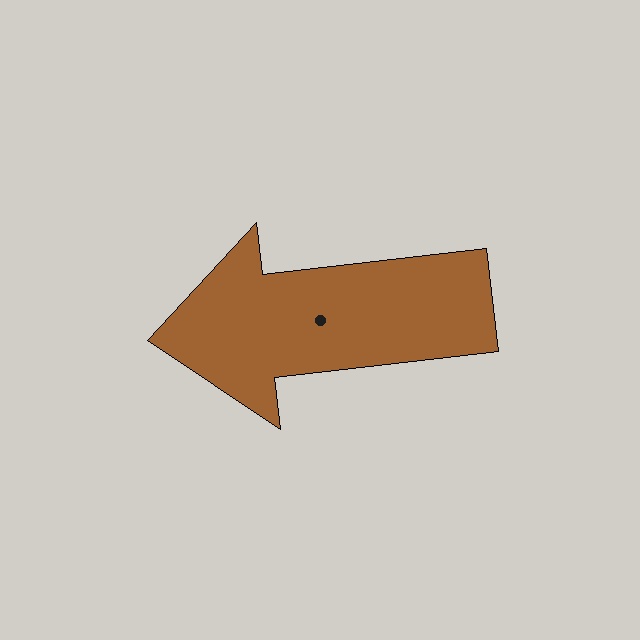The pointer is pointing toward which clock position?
Roughly 9 o'clock.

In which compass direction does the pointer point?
West.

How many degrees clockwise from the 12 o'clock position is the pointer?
Approximately 263 degrees.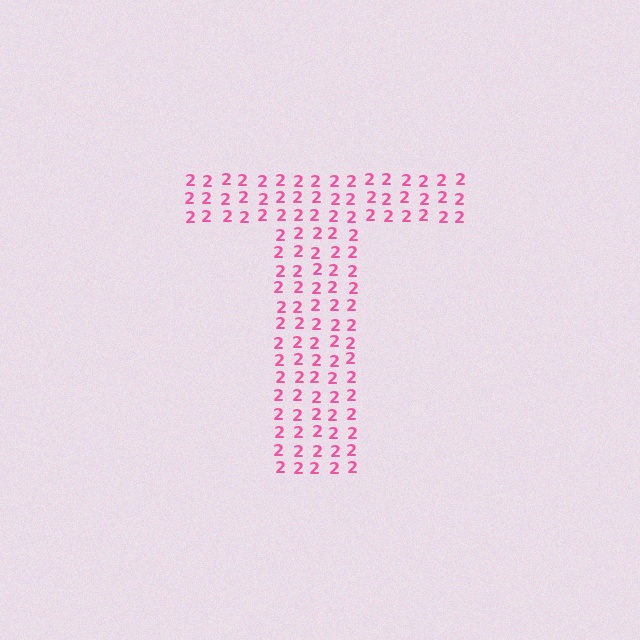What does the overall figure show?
The overall figure shows the letter T.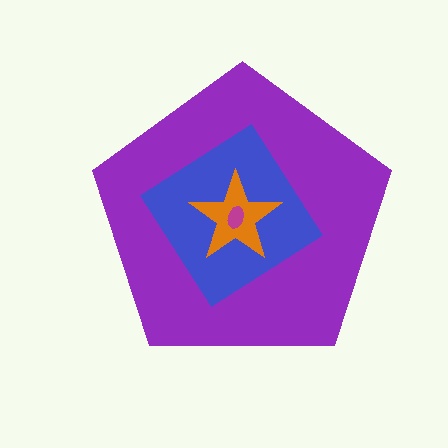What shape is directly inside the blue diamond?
The orange star.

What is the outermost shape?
The purple pentagon.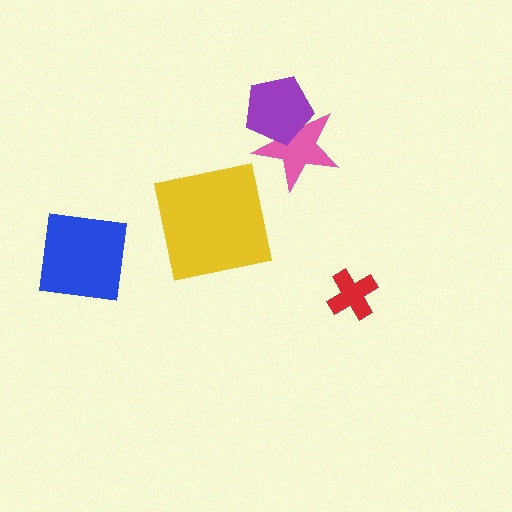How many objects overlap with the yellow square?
0 objects overlap with the yellow square.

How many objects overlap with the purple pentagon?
1 object overlaps with the purple pentagon.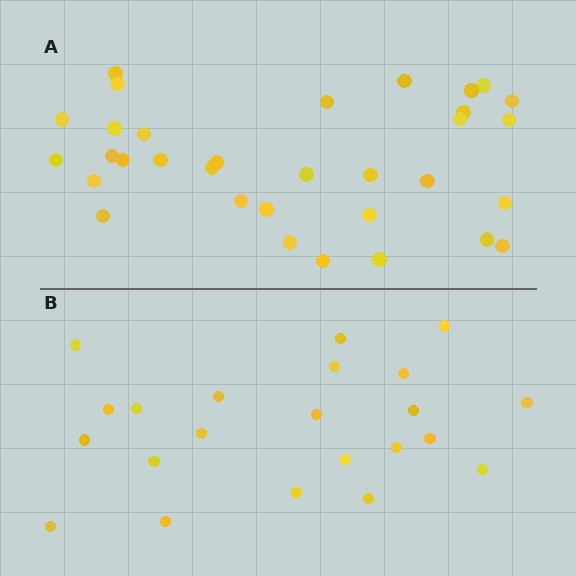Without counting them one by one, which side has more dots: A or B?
Region A (the top region) has more dots.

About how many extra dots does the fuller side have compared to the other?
Region A has roughly 12 or so more dots than region B.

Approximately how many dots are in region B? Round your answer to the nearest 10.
About 20 dots. (The exact count is 22, which rounds to 20.)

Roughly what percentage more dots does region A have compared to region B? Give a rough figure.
About 50% more.